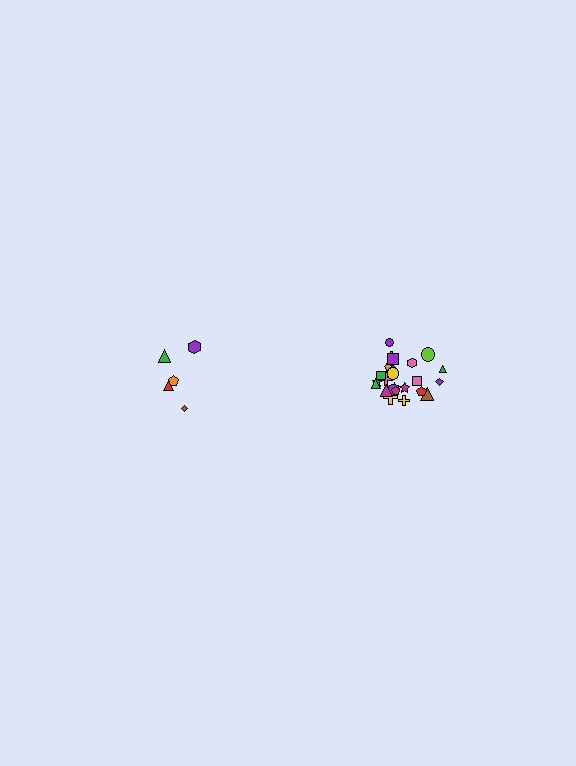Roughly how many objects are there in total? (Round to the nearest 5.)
Roughly 30 objects in total.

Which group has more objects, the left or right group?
The right group.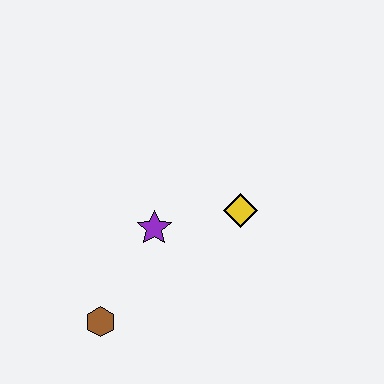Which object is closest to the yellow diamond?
The purple star is closest to the yellow diamond.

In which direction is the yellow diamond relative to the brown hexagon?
The yellow diamond is to the right of the brown hexagon.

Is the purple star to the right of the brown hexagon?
Yes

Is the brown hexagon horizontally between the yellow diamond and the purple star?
No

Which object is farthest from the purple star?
The brown hexagon is farthest from the purple star.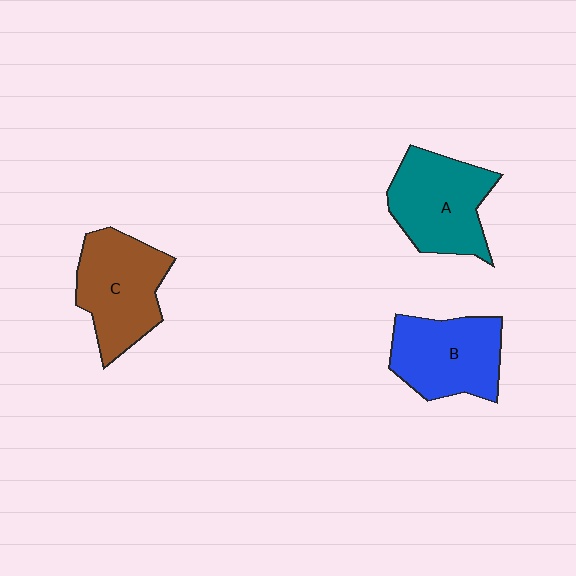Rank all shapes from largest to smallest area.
From largest to smallest: C (brown), A (teal), B (blue).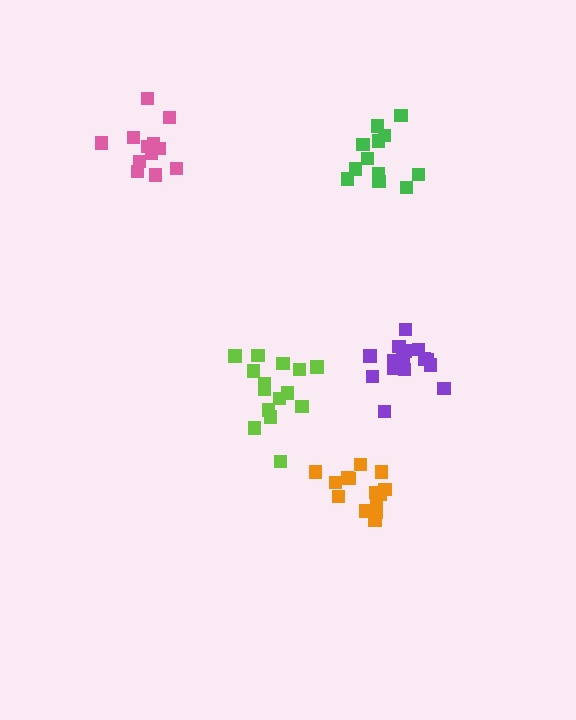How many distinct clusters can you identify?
There are 5 distinct clusters.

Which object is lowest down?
The orange cluster is bottommost.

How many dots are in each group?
Group 1: 12 dots, Group 2: 14 dots, Group 3: 12 dots, Group 4: 15 dots, Group 5: 15 dots (68 total).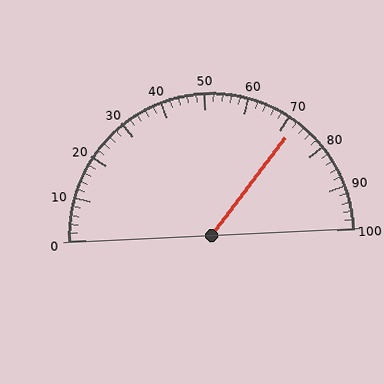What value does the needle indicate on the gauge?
The needle indicates approximately 72.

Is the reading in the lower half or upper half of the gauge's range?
The reading is in the upper half of the range (0 to 100).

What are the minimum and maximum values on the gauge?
The gauge ranges from 0 to 100.